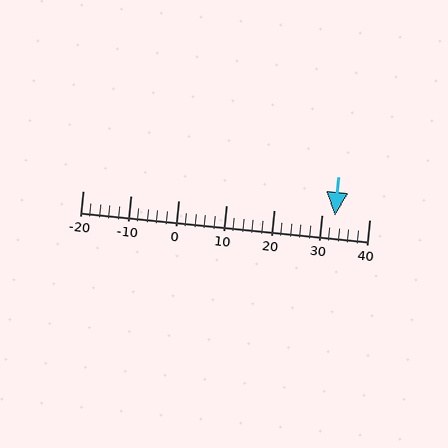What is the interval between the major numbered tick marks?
The major tick marks are spaced 10 units apart.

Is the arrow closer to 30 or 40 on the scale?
The arrow is closer to 30.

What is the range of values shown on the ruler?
The ruler shows values from -20 to 40.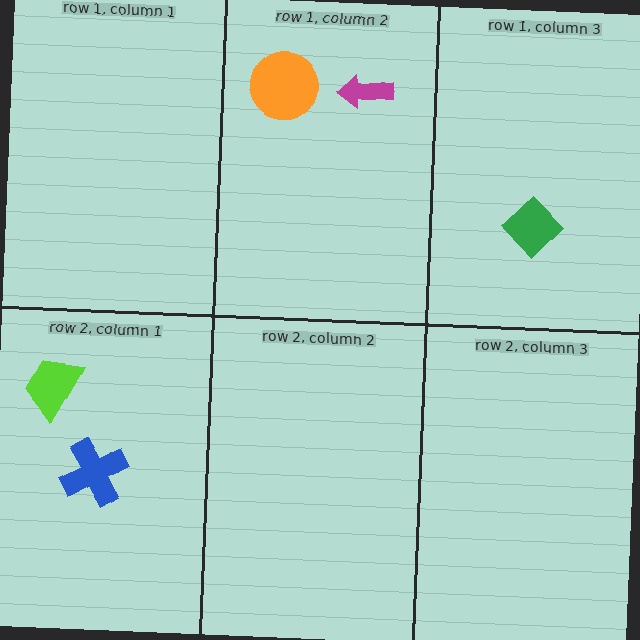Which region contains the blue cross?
The row 2, column 1 region.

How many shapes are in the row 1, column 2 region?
2.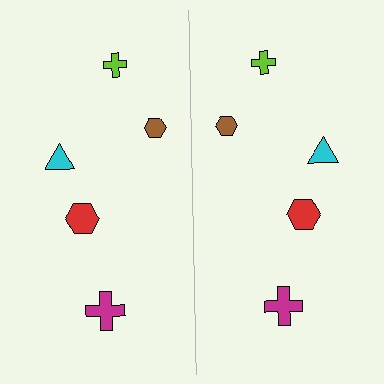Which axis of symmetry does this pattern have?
The pattern has a vertical axis of symmetry running through the center of the image.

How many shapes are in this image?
There are 10 shapes in this image.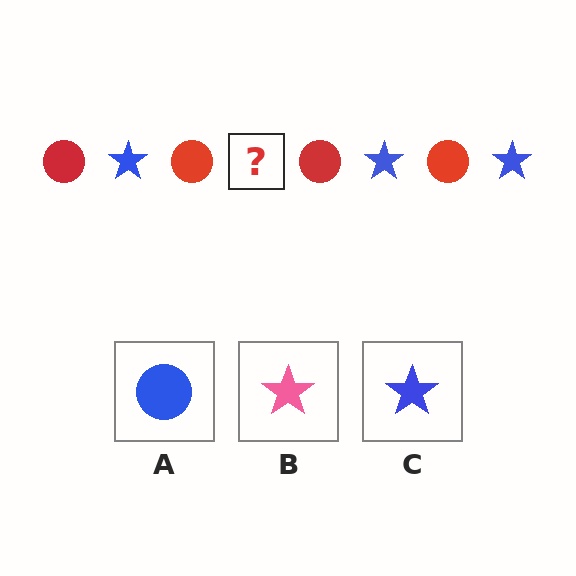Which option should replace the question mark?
Option C.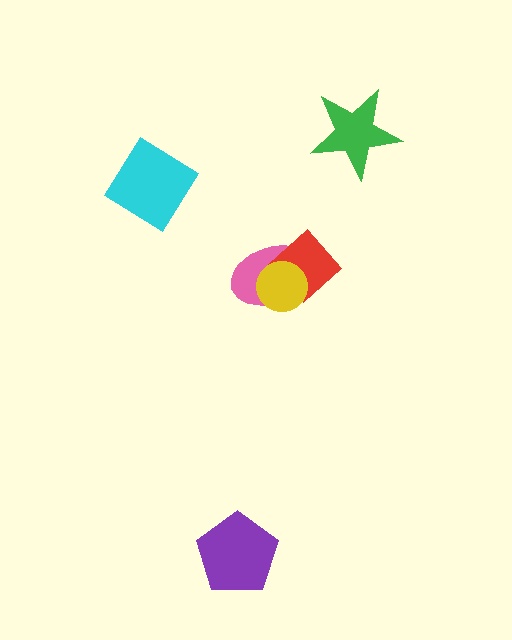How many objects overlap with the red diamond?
2 objects overlap with the red diamond.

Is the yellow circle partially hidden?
No, no other shape covers it.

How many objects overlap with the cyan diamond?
0 objects overlap with the cyan diamond.